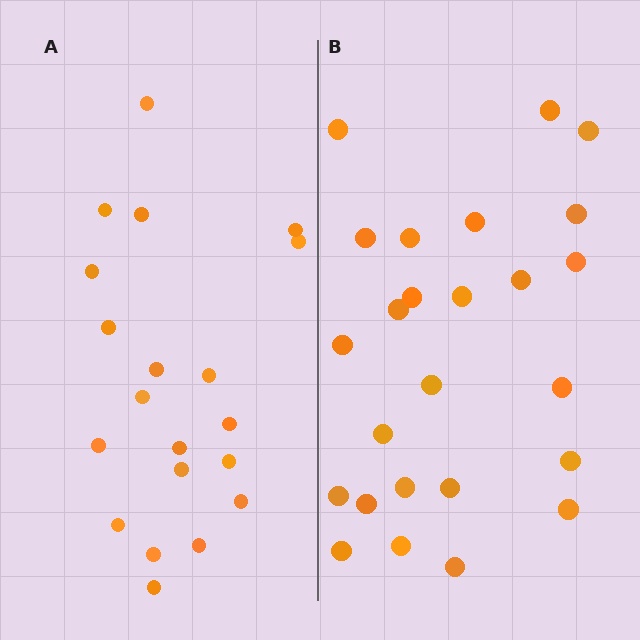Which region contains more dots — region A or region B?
Region B (the right region) has more dots.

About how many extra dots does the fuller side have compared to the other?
Region B has about 5 more dots than region A.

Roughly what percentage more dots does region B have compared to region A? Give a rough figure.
About 25% more.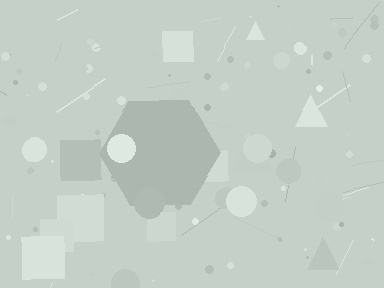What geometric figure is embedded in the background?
A hexagon is embedded in the background.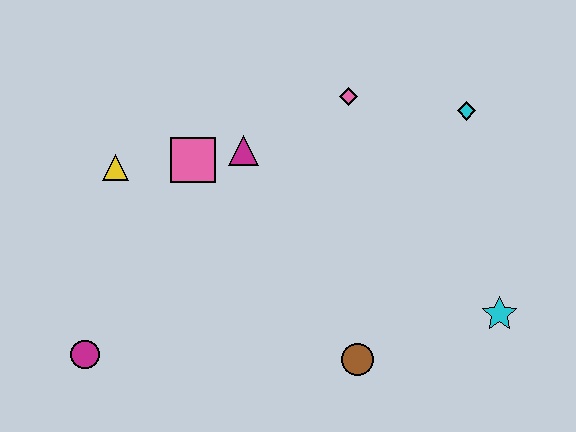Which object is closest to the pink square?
The magenta triangle is closest to the pink square.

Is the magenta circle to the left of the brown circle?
Yes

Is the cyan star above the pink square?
No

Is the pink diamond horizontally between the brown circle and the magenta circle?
Yes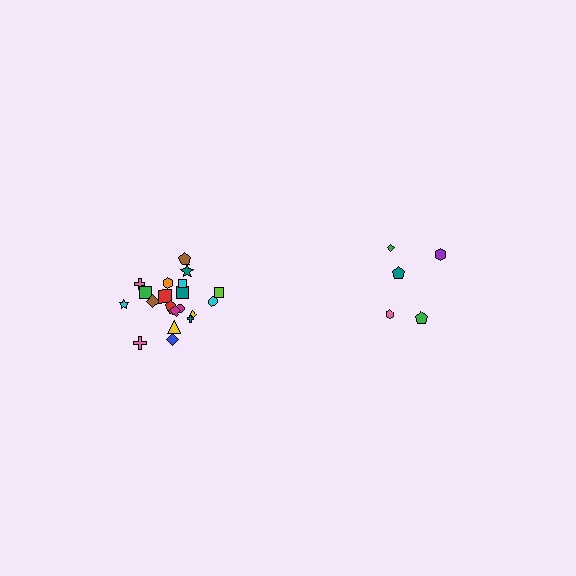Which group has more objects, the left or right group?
The left group.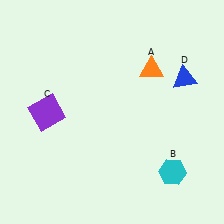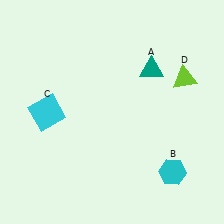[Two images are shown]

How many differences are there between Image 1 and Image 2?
There are 3 differences between the two images.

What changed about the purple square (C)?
In Image 1, C is purple. In Image 2, it changed to cyan.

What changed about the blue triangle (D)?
In Image 1, D is blue. In Image 2, it changed to lime.